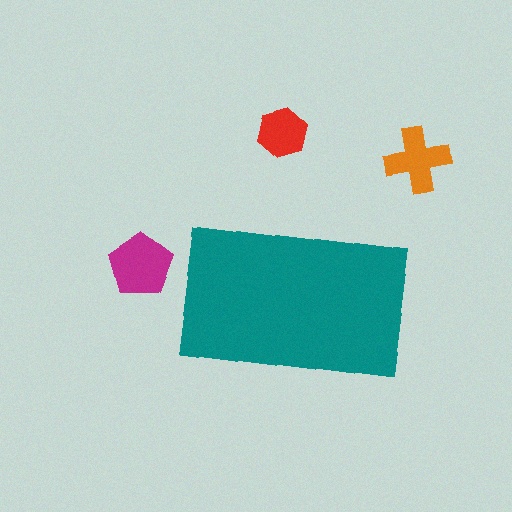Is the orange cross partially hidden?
No, the orange cross is fully visible.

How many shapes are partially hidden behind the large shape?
0 shapes are partially hidden.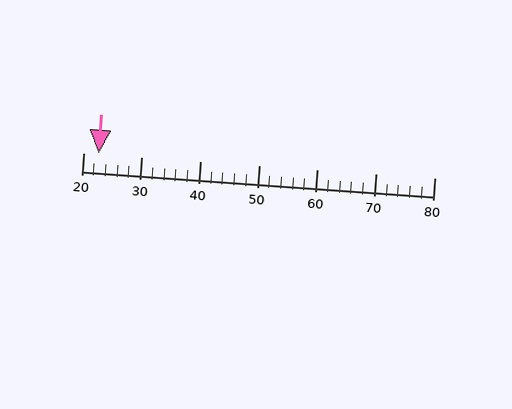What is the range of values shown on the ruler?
The ruler shows values from 20 to 80.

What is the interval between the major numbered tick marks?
The major tick marks are spaced 10 units apart.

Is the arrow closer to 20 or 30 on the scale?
The arrow is closer to 20.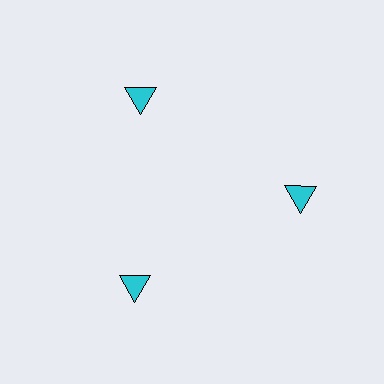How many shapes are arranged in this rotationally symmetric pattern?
There are 3 shapes, arranged in 3 groups of 1.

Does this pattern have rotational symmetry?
Yes, this pattern has 3-fold rotational symmetry. It looks the same after rotating 120 degrees around the center.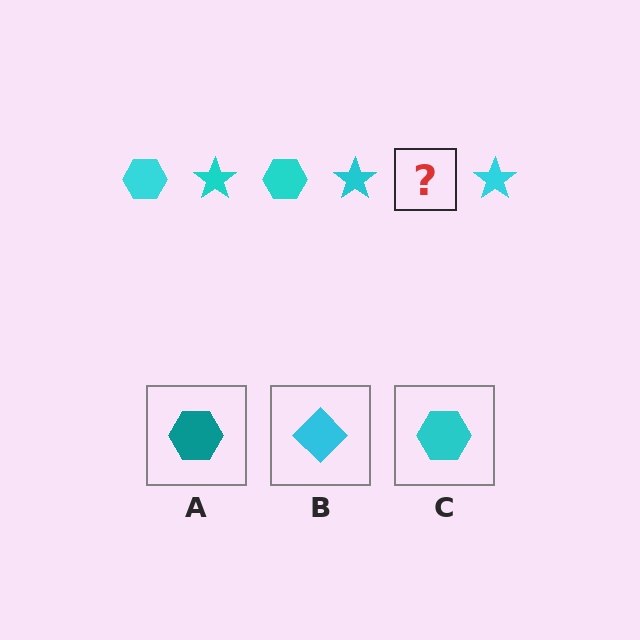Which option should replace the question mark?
Option C.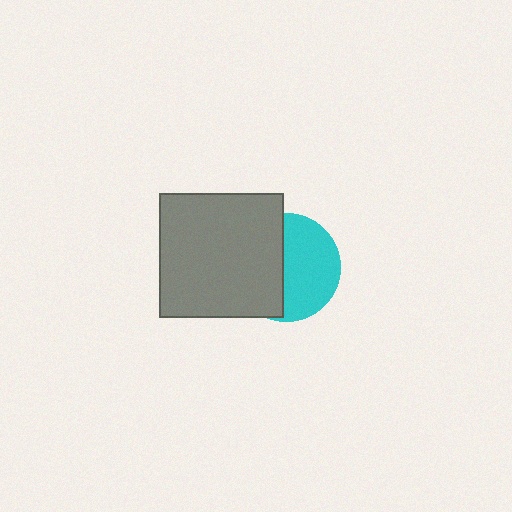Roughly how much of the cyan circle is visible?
About half of it is visible (roughly 54%).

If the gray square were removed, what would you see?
You would see the complete cyan circle.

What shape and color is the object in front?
The object in front is a gray square.